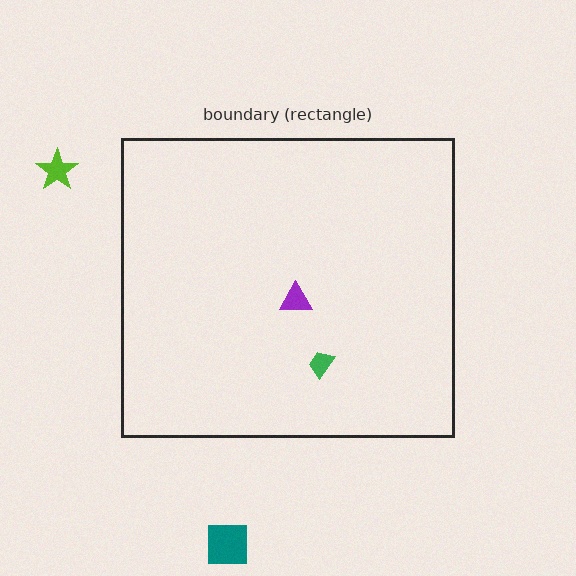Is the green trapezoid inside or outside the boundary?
Inside.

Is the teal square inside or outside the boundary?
Outside.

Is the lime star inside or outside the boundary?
Outside.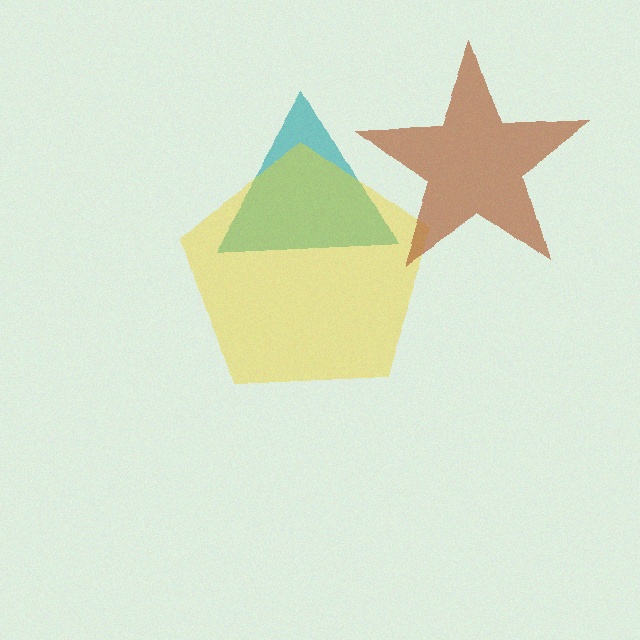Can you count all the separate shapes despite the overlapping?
Yes, there are 3 separate shapes.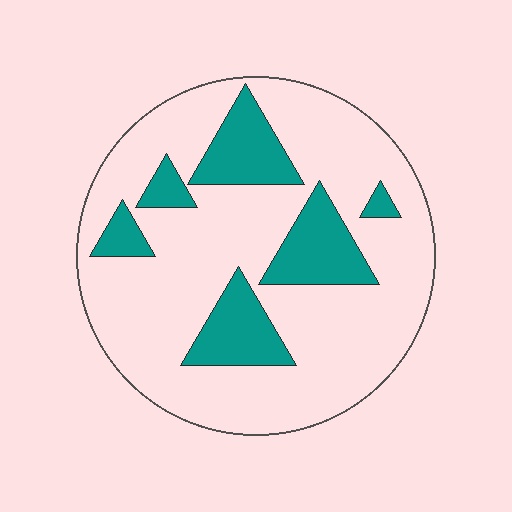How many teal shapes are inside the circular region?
6.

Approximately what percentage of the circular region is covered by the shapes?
Approximately 25%.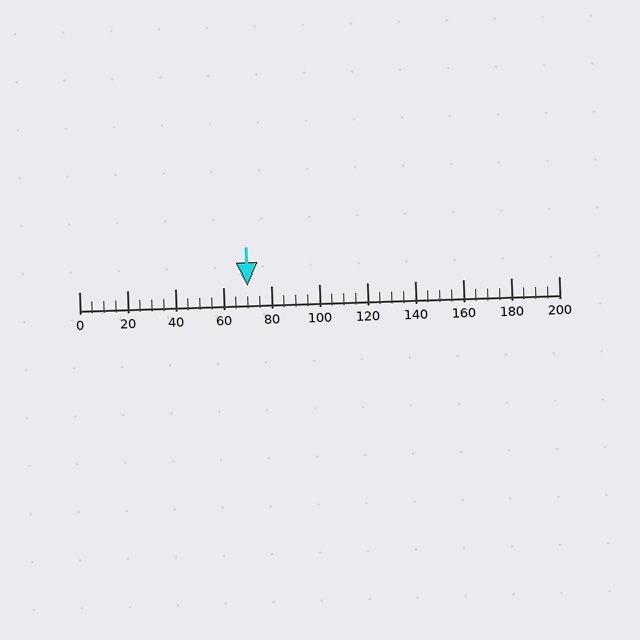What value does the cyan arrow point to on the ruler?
The cyan arrow points to approximately 70.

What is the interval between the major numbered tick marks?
The major tick marks are spaced 20 units apart.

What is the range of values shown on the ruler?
The ruler shows values from 0 to 200.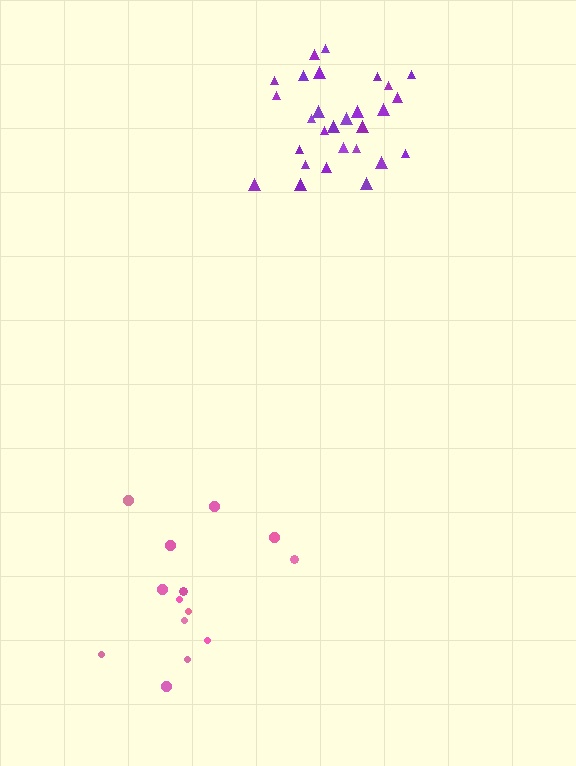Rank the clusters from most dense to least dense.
purple, pink.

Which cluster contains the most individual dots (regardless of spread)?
Purple (28).